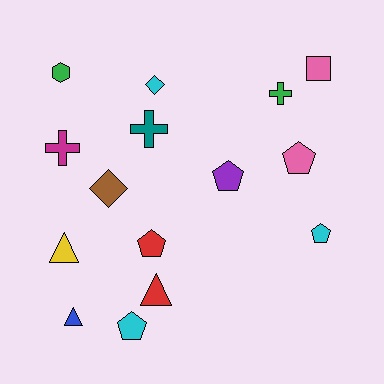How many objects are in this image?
There are 15 objects.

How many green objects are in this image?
There are 2 green objects.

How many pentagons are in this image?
There are 5 pentagons.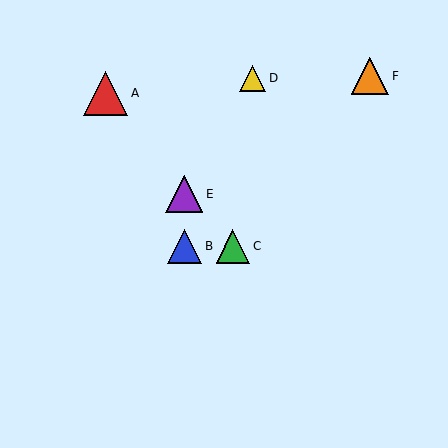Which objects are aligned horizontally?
Objects B, C are aligned horizontally.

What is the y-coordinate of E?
Object E is at y≈194.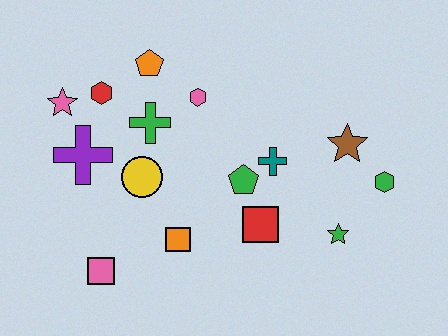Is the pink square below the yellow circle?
Yes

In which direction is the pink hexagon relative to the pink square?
The pink hexagon is above the pink square.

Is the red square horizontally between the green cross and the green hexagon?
Yes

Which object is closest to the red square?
The green pentagon is closest to the red square.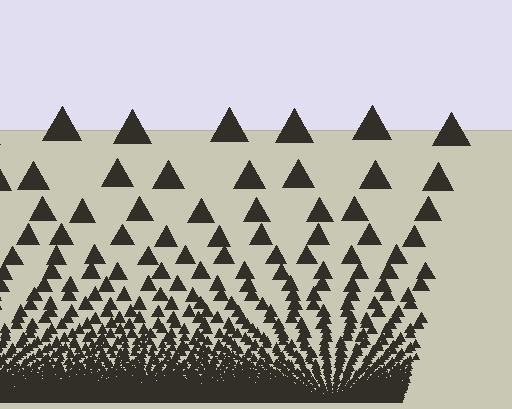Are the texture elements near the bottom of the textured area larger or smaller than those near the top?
Smaller. The gradient is inverted — elements near the bottom are smaller and denser.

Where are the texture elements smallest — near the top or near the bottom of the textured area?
Near the bottom.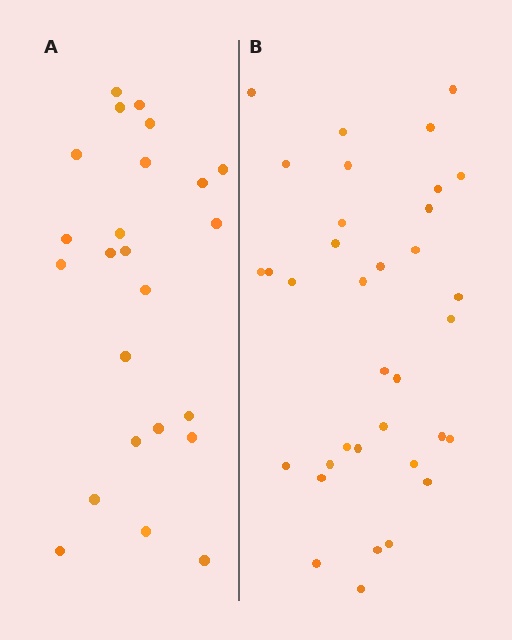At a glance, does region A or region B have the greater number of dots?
Region B (the right region) has more dots.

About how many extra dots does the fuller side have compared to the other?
Region B has roughly 12 or so more dots than region A.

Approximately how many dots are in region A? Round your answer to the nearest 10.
About 20 dots. (The exact count is 24, which rounds to 20.)